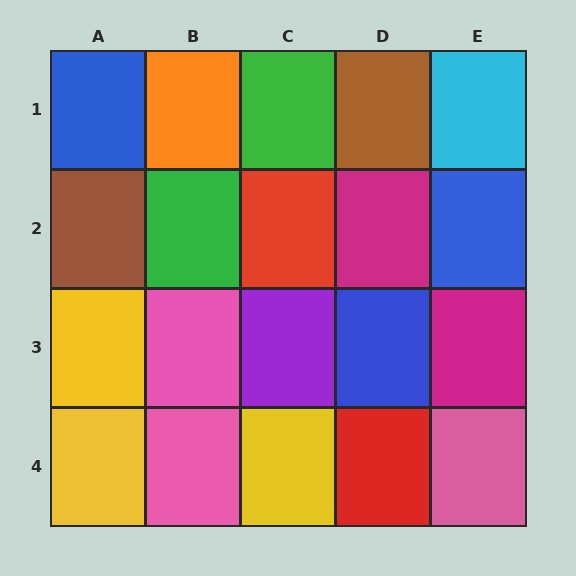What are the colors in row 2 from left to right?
Brown, green, red, magenta, blue.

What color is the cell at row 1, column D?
Brown.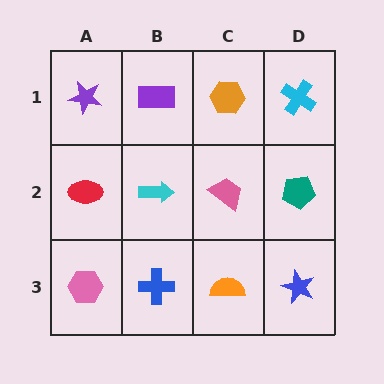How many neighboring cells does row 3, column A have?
2.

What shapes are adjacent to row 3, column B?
A cyan arrow (row 2, column B), a pink hexagon (row 3, column A), an orange semicircle (row 3, column C).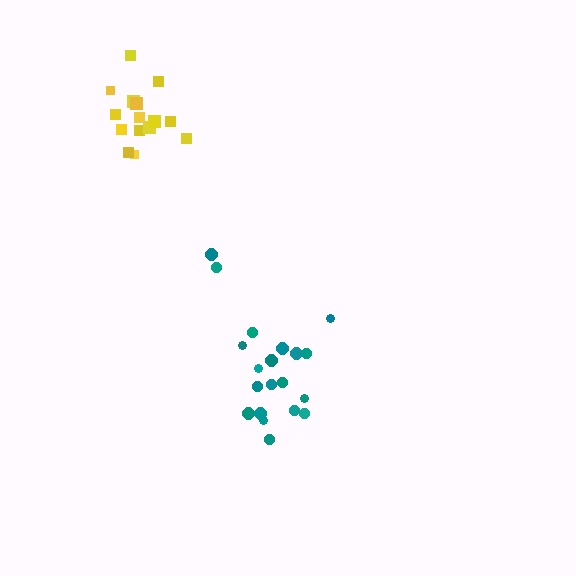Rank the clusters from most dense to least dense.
yellow, teal.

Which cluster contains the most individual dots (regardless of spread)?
Teal (20).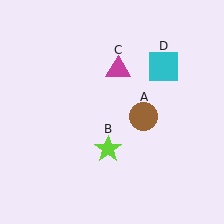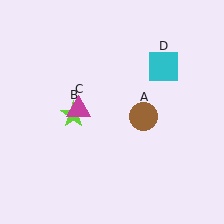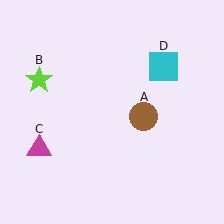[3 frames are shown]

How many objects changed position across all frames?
2 objects changed position: lime star (object B), magenta triangle (object C).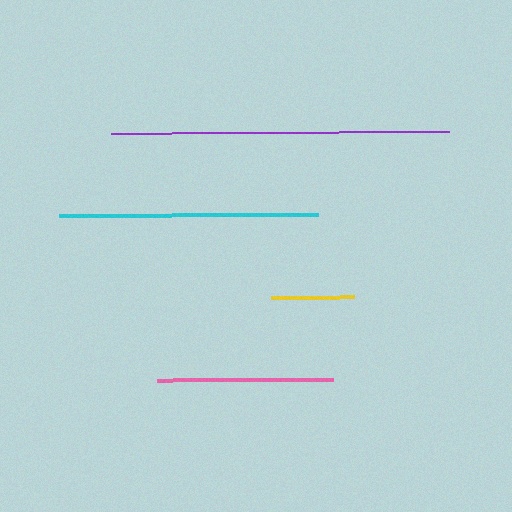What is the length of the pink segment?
The pink segment is approximately 176 pixels long.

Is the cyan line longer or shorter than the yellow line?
The cyan line is longer than the yellow line.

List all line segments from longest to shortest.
From longest to shortest: purple, cyan, pink, yellow.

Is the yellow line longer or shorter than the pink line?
The pink line is longer than the yellow line.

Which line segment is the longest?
The purple line is the longest at approximately 339 pixels.